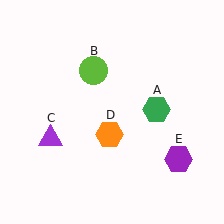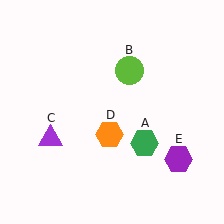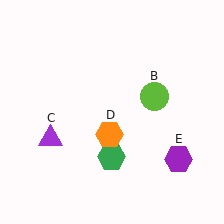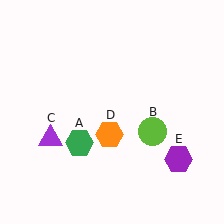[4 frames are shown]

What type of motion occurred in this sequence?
The green hexagon (object A), lime circle (object B) rotated clockwise around the center of the scene.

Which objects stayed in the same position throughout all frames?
Purple triangle (object C) and orange hexagon (object D) and purple hexagon (object E) remained stationary.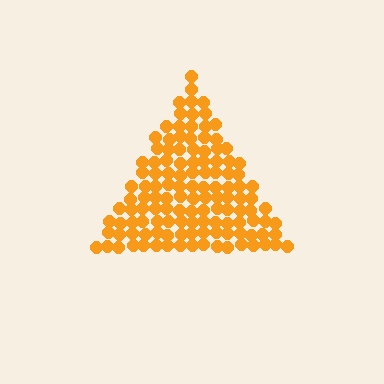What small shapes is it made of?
It is made of small circles.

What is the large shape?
The large shape is a triangle.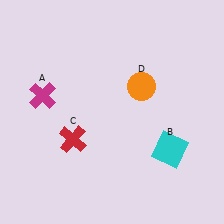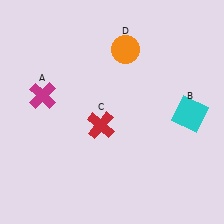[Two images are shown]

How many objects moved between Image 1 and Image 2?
3 objects moved between the two images.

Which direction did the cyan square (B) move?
The cyan square (B) moved up.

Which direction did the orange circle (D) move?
The orange circle (D) moved up.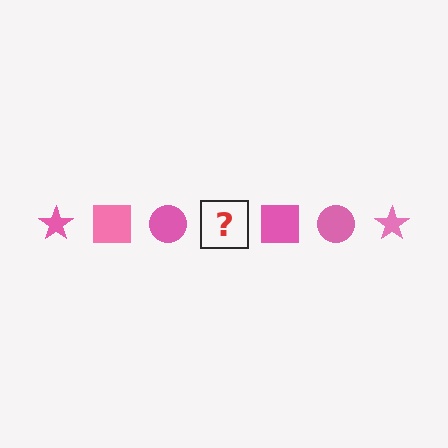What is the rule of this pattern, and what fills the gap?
The rule is that the pattern cycles through star, square, circle shapes in pink. The gap should be filled with a pink star.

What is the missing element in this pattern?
The missing element is a pink star.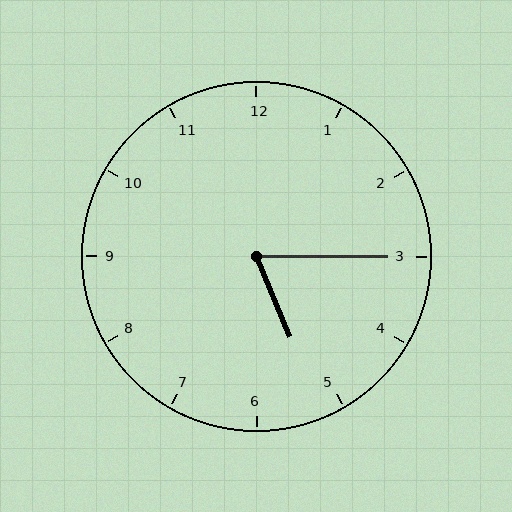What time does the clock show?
5:15.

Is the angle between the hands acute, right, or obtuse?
It is acute.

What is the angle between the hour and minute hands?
Approximately 68 degrees.